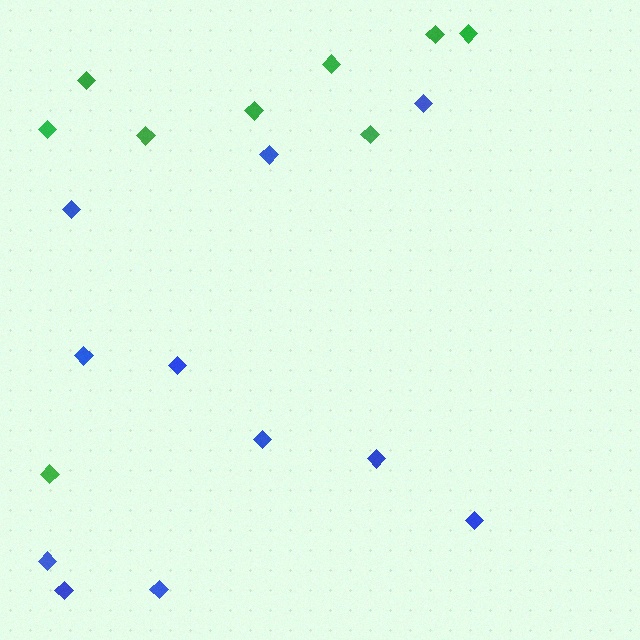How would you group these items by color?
There are 2 groups: one group of blue diamonds (11) and one group of green diamonds (9).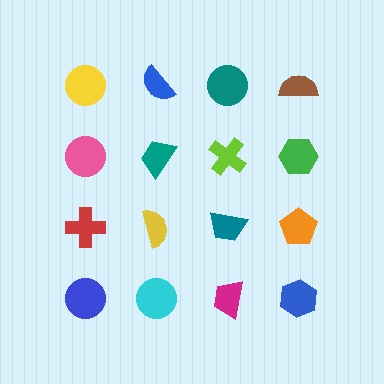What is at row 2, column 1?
A pink circle.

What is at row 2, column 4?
A green hexagon.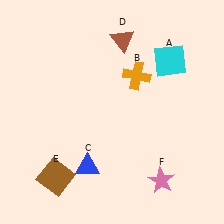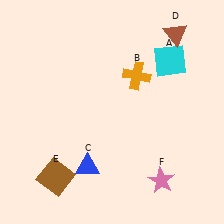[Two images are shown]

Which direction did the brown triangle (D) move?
The brown triangle (D) moved right.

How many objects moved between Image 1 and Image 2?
1 object moved between the two images.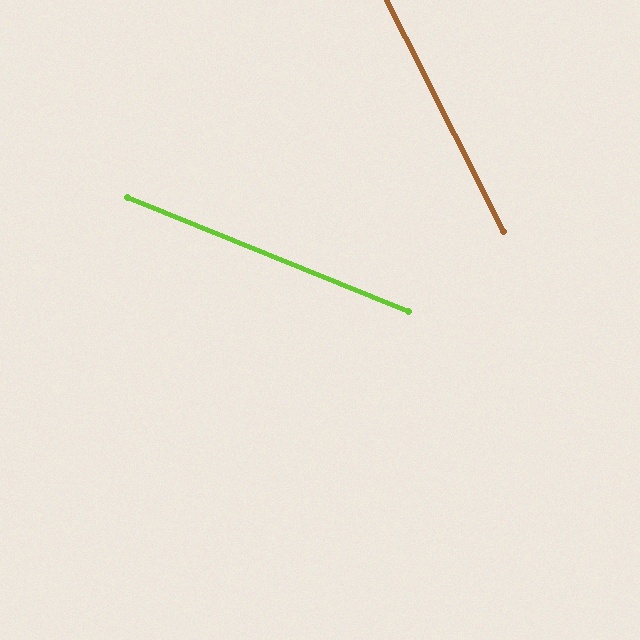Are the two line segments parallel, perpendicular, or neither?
Neither parallel nor perpendicular — they differ by about 41°.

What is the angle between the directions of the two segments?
Approximately 41 degrees.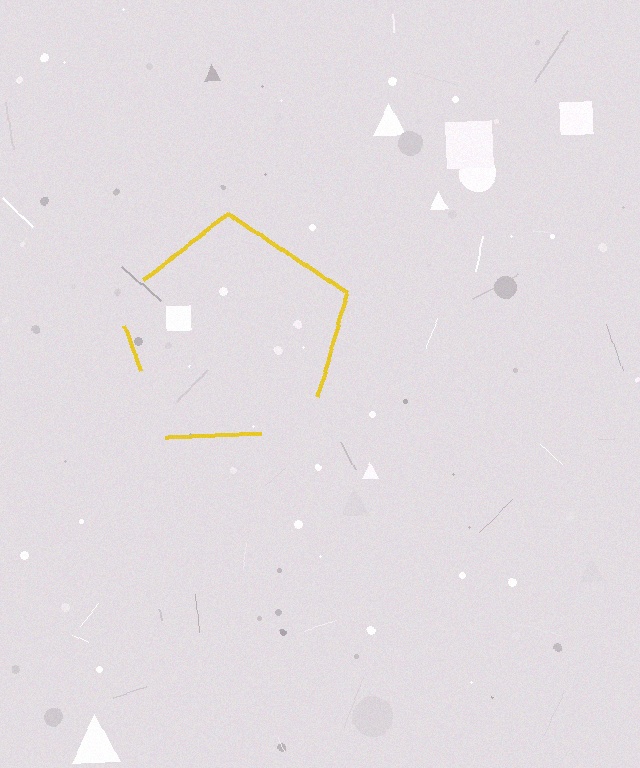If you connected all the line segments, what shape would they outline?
They would outline a pentagon.